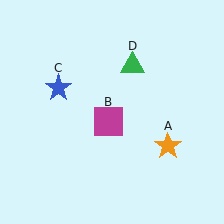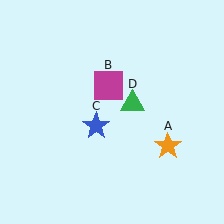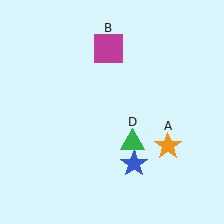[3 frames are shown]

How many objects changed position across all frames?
3 objects changed position: magenta square (object B), blue star (object C), green triangle (object D).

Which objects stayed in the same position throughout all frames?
Orange star (object A) remained stationary.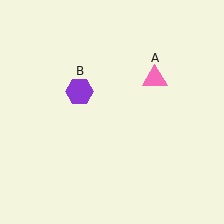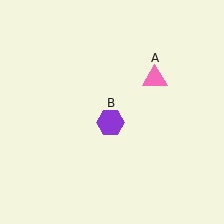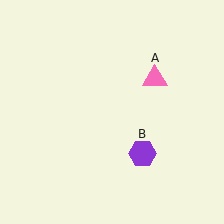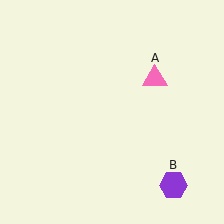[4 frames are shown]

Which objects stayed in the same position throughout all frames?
Pink triangle (object A) remained stationary.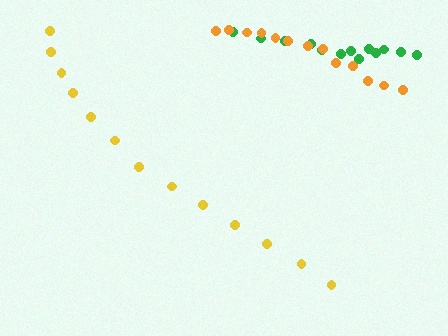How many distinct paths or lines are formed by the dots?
There are 3 distinct paths.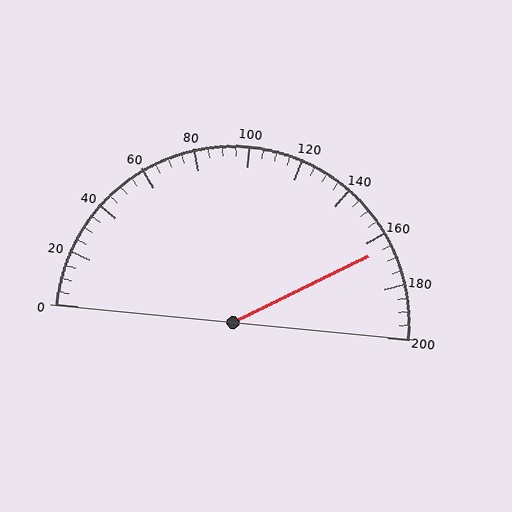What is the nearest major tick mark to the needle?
The nearest major tick mark is 160.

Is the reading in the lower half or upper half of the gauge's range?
The reading is in the upper half of the range (0 to 200).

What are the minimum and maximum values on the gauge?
The gauge ranges from 0 to 200.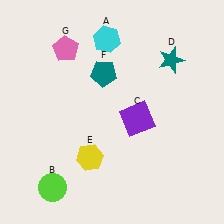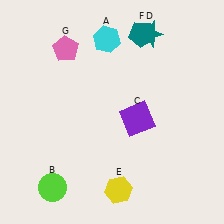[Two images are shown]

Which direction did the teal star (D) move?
The teal star (D) moved up.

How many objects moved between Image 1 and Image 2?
3 objects moved between the two images.